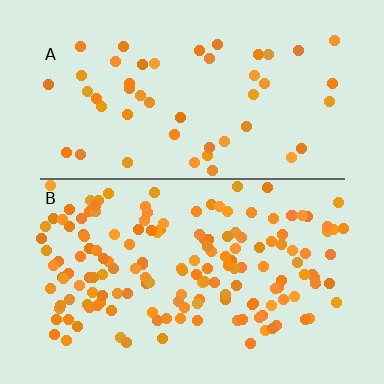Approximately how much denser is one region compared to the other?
Approximately 3.2× — region B over region A.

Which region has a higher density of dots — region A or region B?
B (the bottom).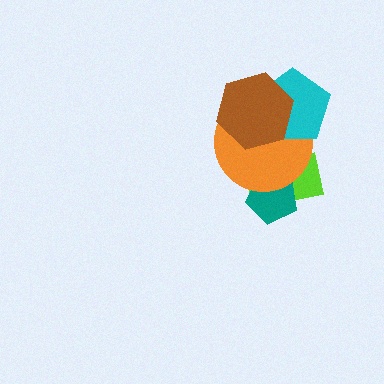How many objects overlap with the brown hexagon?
2 objects overlap with the brown hexagon.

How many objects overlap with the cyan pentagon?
2 objects overlap with the cyan pentagon.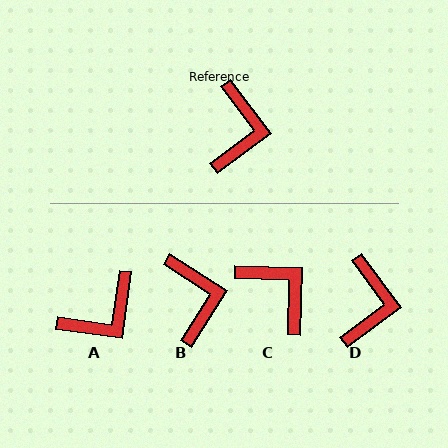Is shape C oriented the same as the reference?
No, it is off by about 52 degrees.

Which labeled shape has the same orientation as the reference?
D.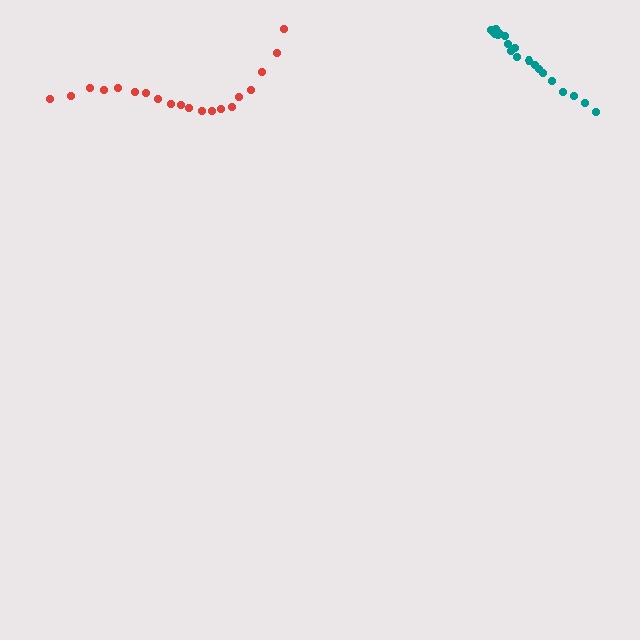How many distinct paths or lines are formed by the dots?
There are 2 distinct paths.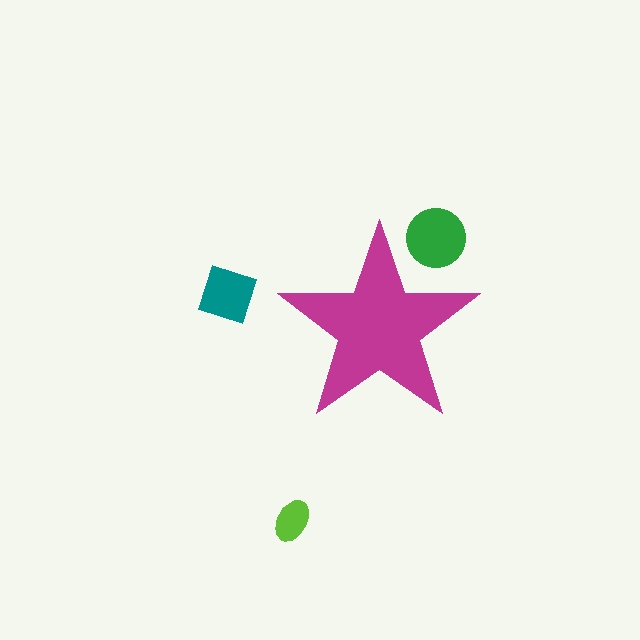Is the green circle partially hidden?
Yes, the green circle is partially hidden behind the magenta star.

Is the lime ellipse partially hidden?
No, the lime ellipse is fully visible.